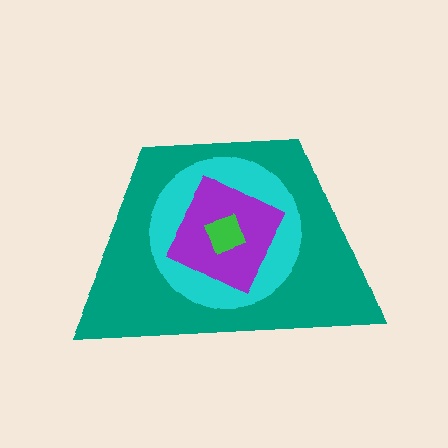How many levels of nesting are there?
4.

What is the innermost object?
The green square.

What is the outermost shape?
The teal trapezoid.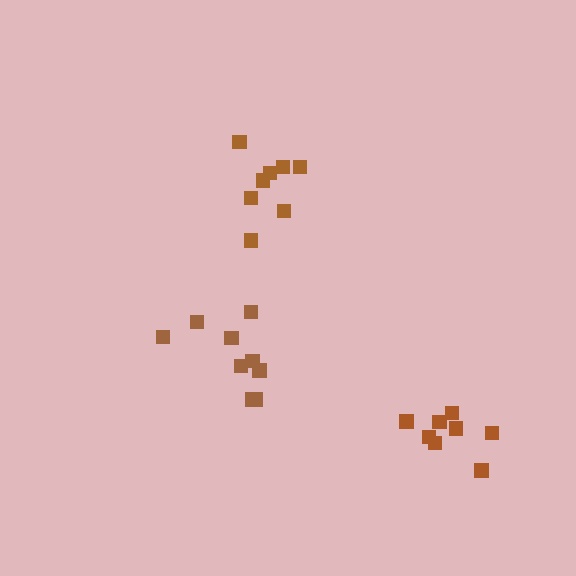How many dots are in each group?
Group 1: 9 dots, Group 2: 8 dots, Group 3: 8 dots (25 total).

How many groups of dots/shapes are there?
There are 3 groups.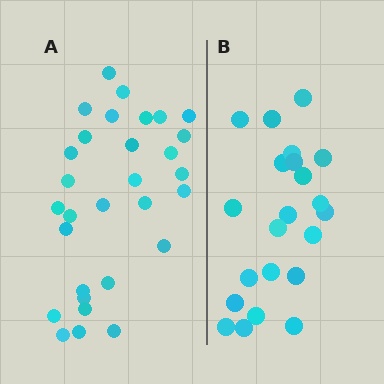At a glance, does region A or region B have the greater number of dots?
Region A (the left region) has more dots.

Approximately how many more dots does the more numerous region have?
Region A has roughly 8 or so more dots than region B.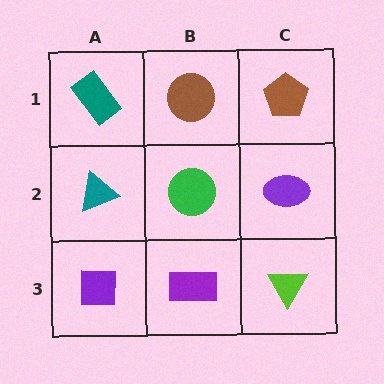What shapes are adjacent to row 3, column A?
A teal triangle (row 2, column A), a purple rectangle (row 3, column B).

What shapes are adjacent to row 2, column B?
A brown circle (row 1, column B), a purple rectangle (row 3, column B), a teal triangle (row 2, column A), a purple ellipse (row 2, column C).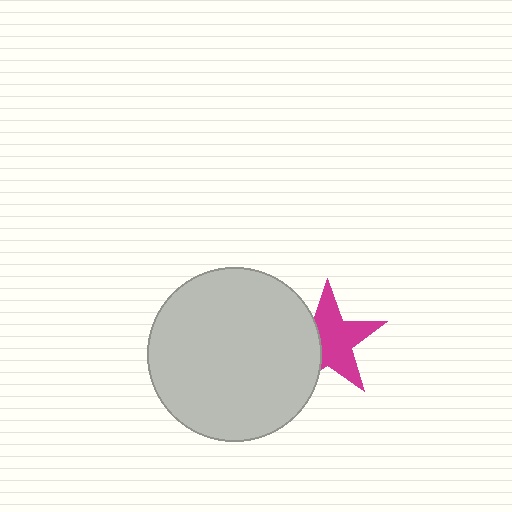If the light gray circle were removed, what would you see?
You would see the complete magenta star.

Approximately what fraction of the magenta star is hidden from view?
Roughly 35% of the magenta star is hidden behind the light gray circle.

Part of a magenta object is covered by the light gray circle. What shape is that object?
It is a star.